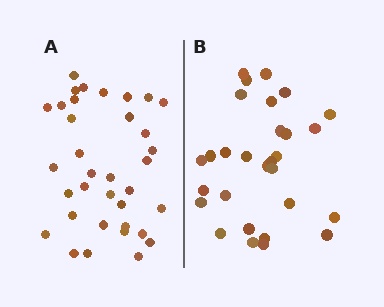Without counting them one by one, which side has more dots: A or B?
Region A (the left region) has more dots.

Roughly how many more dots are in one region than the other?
Region A has about 6 more dots than region B.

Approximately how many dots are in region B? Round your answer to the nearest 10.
About 30 dots. (The exact count is 29, which rounds to 30.)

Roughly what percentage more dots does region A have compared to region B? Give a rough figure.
About 20% more.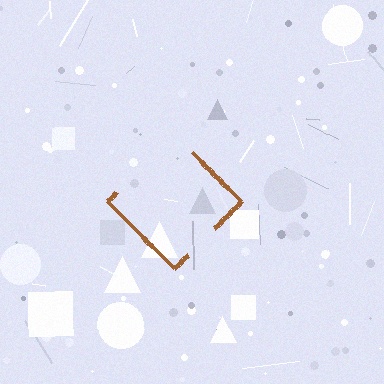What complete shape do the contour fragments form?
The contour fragments form a diamond.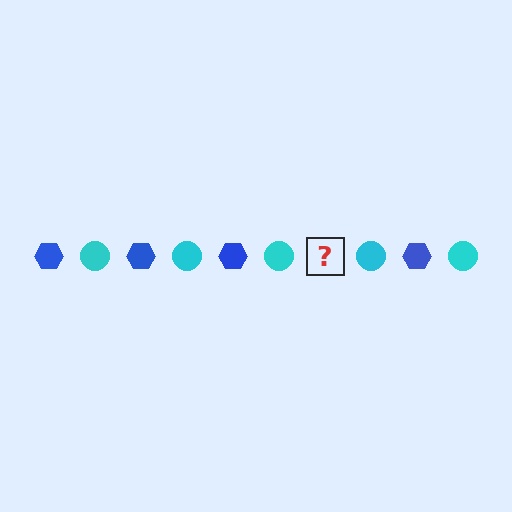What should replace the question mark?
The question mark should be replaced with a blue hexagon.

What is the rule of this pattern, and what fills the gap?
The rule is that the pattern alternates between blue hexagon and cyan circle. The gap should be filled with a blue hexagon.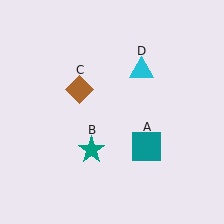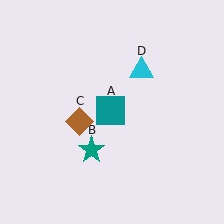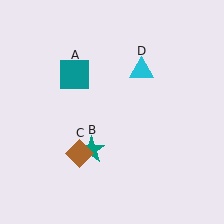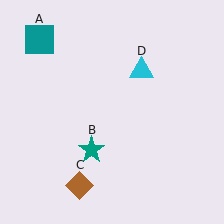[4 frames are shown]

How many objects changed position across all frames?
2 objects changed position: teal square (object A), brown diamond (object C).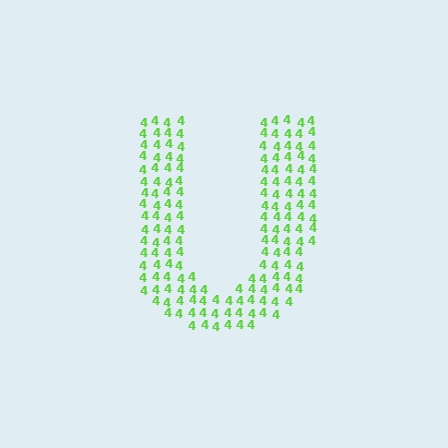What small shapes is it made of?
It is made of small digit 4's.